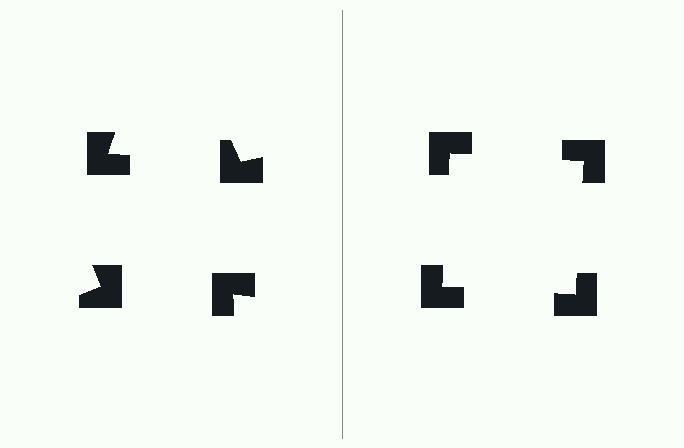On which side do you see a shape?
An illusory square appears on the right side. On the left side the wedge cuts are rotated, so no coherent shape forms.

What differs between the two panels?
The notched squares are positioned identically on both sides; only the wedge orientations differ. On the right they align to a square; on the left they are misaligned.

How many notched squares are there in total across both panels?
8 — 4 on each side.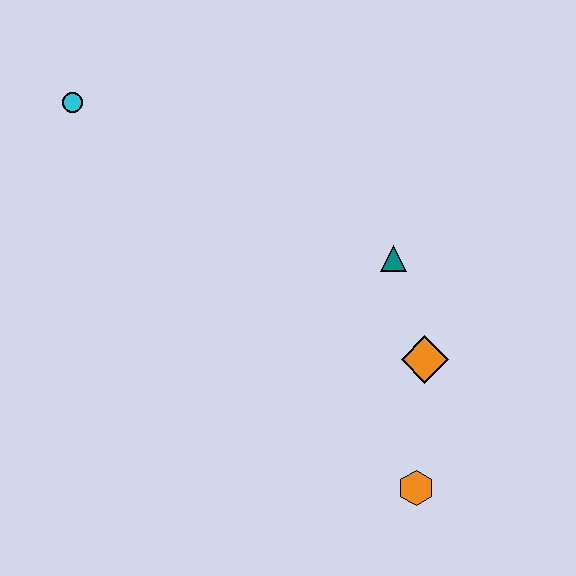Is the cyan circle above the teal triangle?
Yes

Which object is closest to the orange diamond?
The teal triangle is closest to the orange diamond.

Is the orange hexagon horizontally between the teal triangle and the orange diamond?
Yes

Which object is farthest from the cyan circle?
The orange hexagon is farthest from the cyan circle.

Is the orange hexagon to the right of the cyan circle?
Yes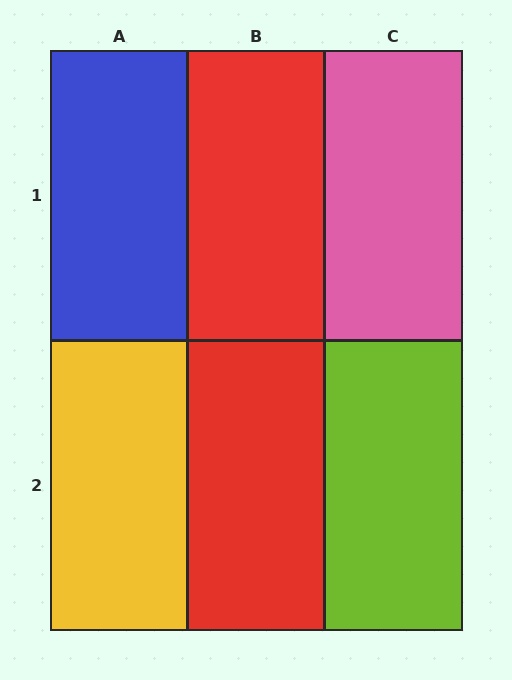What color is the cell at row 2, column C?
Lime.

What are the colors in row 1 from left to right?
Blue, red, pink.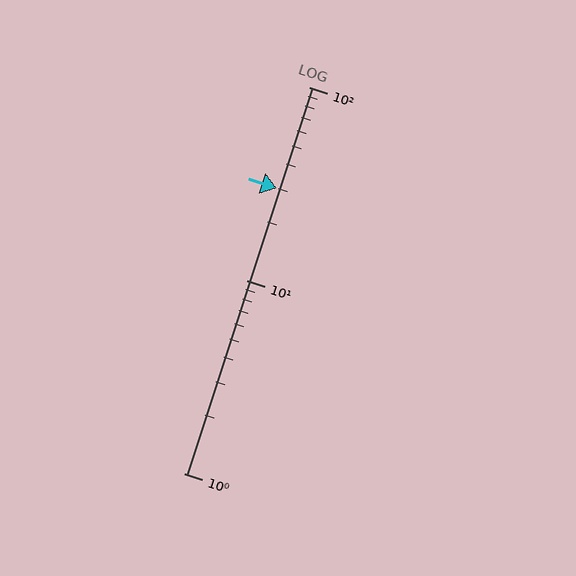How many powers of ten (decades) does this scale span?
The scale spans 2 decades, from 1 to 100.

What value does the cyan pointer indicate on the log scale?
The pointer indicates approximately 30.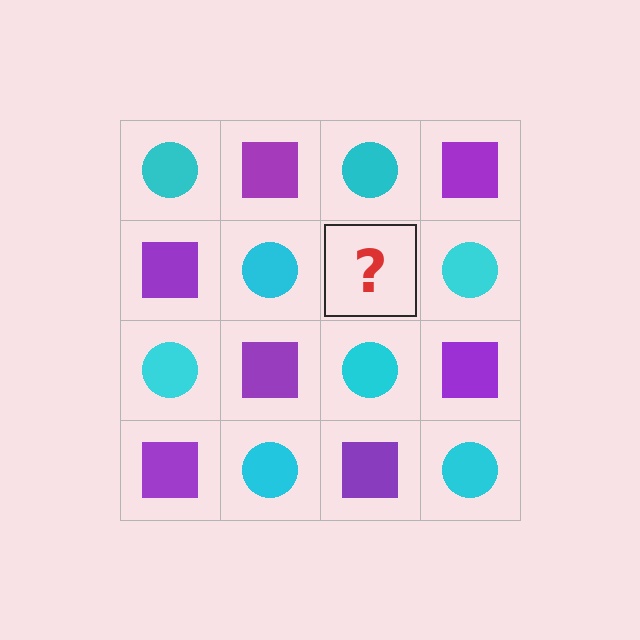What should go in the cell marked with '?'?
The missing cell should contain a purple square.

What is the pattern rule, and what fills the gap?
The rule is that it alternates cyan circle and purple square in a checkerboard pattern. The gap should be filled with a purple square.